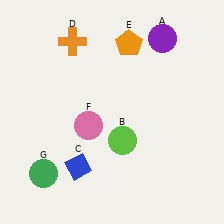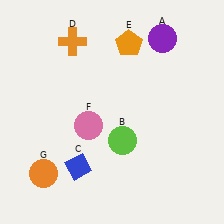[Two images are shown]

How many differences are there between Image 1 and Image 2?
There is 1 difference between the two images.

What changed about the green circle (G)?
In Image 1, G is green. In Image 2, it changed to orange.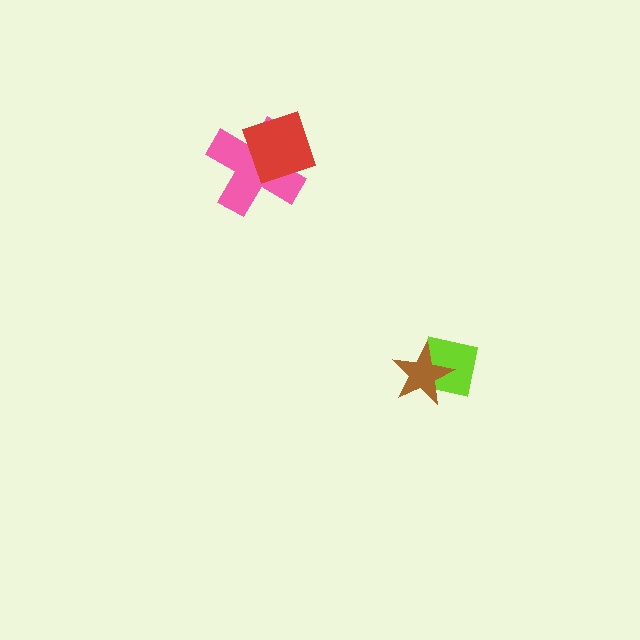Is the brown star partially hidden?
No, no other shape covers it.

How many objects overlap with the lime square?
1 object overlaps with the lime square.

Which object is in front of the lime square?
The brown star is in front of the lime square.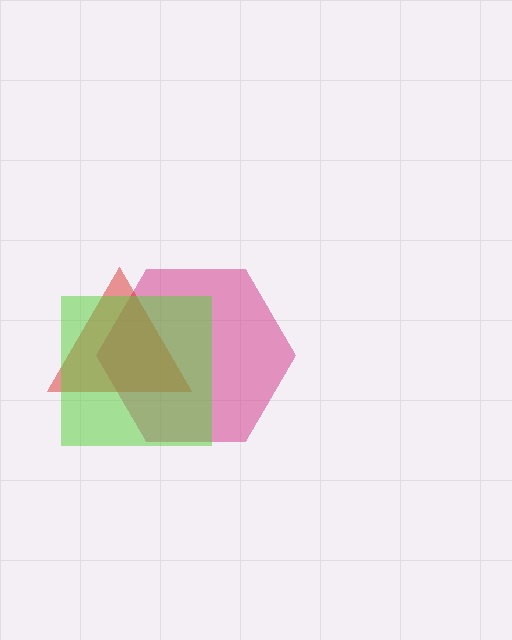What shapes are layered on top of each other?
The layered shapes are: a magenta hexagon, a red triangle, a lime square.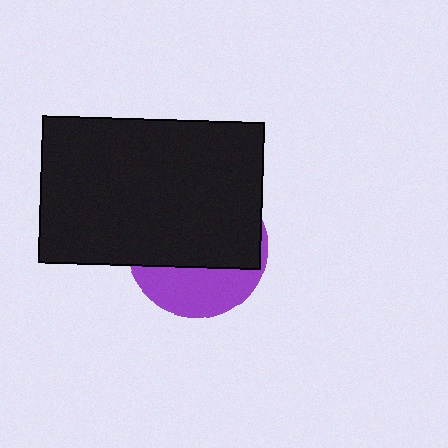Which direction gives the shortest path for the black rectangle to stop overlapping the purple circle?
Moving up gives the shortest separation.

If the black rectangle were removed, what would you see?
You would see the complete purple circle.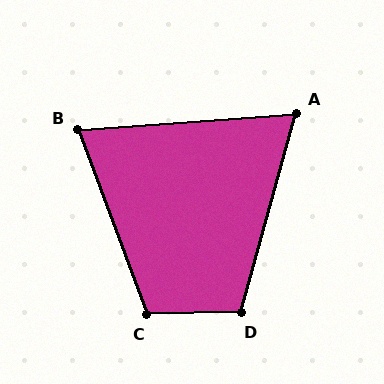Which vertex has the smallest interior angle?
A, at approximately 70 degrees.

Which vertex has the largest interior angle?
C, at approximately 110 degrees.